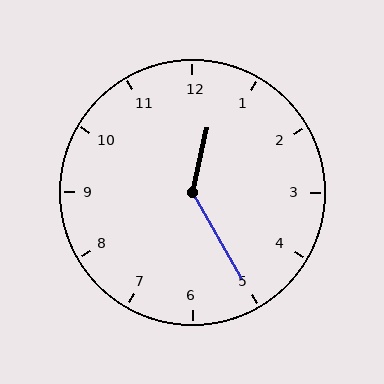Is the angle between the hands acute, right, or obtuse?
It is obtuse.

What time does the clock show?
12:25.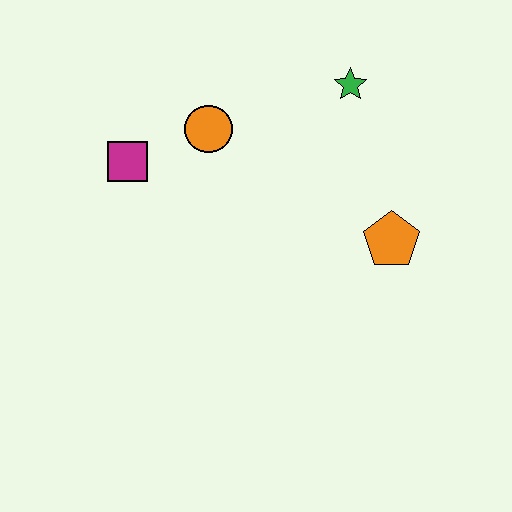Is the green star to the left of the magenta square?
No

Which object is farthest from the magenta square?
The orange pentagon is farthest from the magenta square.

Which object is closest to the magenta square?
The orange circle is closest to the magenta square.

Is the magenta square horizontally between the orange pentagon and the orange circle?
No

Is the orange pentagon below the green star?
Yes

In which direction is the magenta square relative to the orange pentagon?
The magenta square is to the left of the orange pentagon.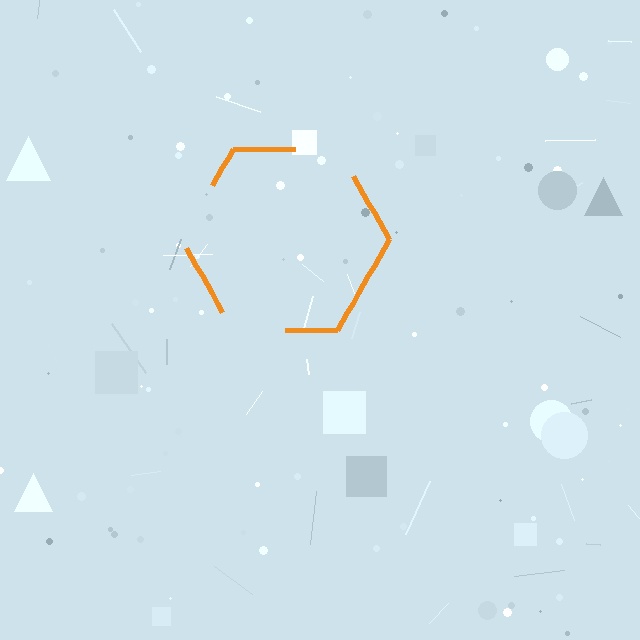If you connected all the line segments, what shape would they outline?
They would outline a hexagon.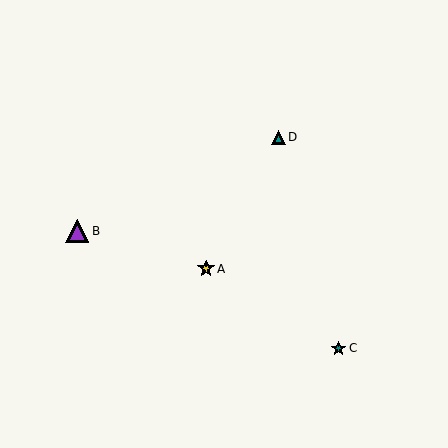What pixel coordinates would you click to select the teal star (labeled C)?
Click at (338, 348) to select the teal star C.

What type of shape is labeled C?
Shape C is a teal star.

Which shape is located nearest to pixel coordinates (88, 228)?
The purple triangle (labeled B) at (77, 231) is nearest to that location.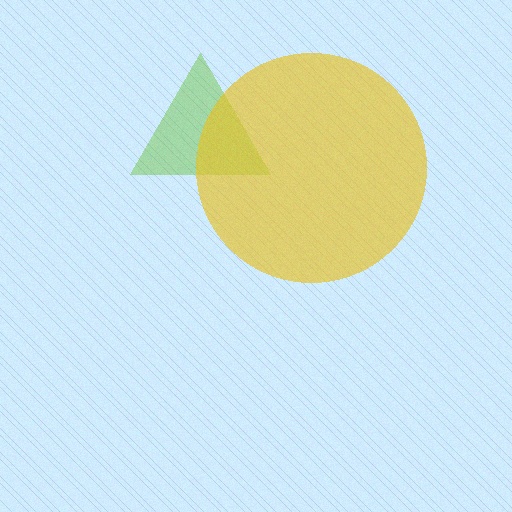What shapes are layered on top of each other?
The layered shapes are: a lime triangle, a yellow circle.